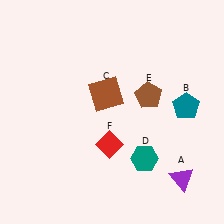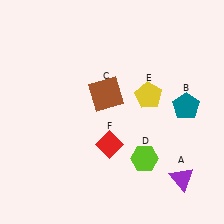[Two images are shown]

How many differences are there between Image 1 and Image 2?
There are 2 differences between the two images.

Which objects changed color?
D changed from teal to lime. E changed from brown to yellow.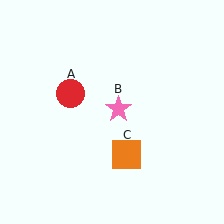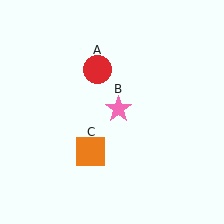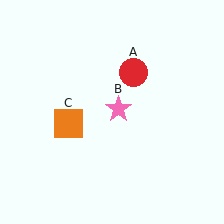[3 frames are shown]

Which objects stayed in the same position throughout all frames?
Pink star (object B) remained stationary.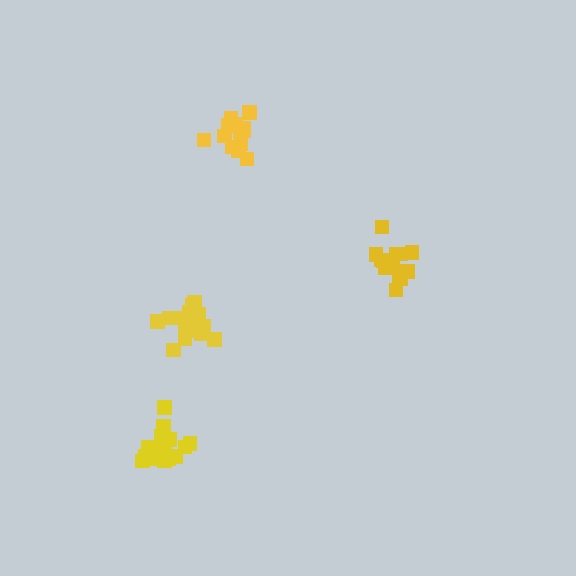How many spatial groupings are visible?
There are 4 spatial groupings.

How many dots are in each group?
Group 1: 14 dots, Group 2: 18 dots, Group 3: 14 dots, Group 4: 19 dots (65 total).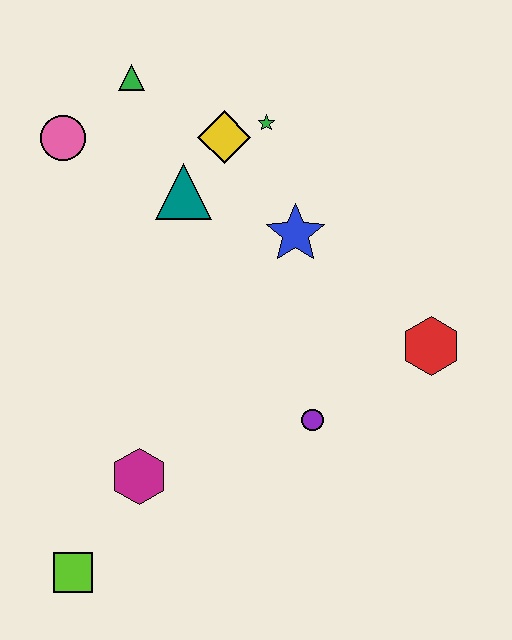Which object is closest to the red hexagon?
The purple circle is closest to the red hexagon.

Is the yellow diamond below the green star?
Yes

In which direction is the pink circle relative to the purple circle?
The pink circle is above the purple circle.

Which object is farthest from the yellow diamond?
The lime square is farthest from the yellow diamond.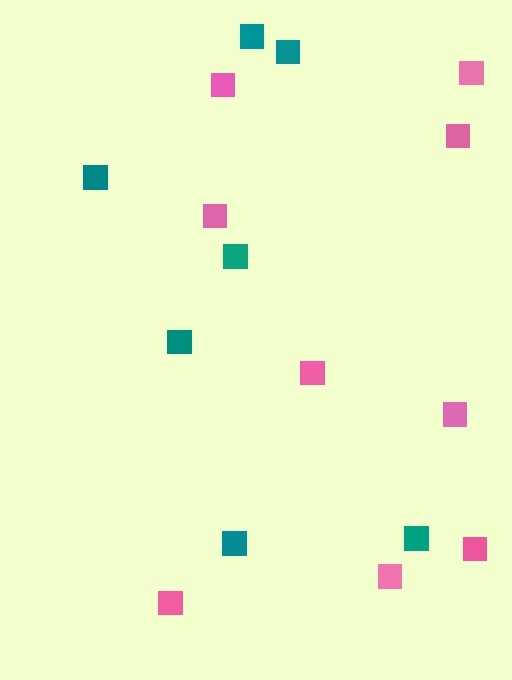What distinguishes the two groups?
There are 2 groups: one group of teal squares (7) and one group of pink squares (9).